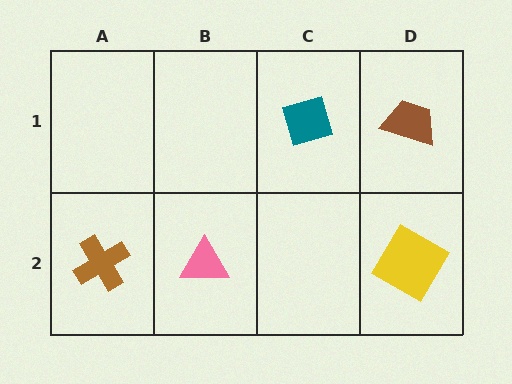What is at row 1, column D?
A brown trapezoid.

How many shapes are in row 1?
2 shapes.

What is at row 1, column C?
A teal diamond.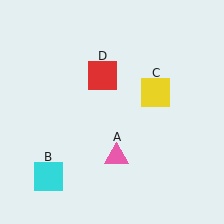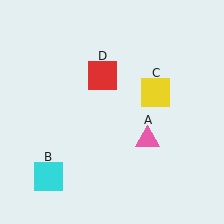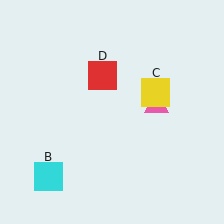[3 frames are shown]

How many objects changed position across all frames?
1 object changed position: pink triangle (object A).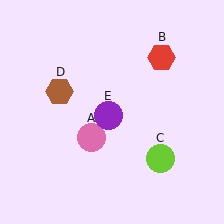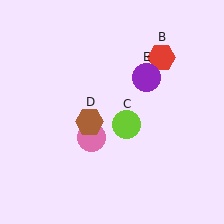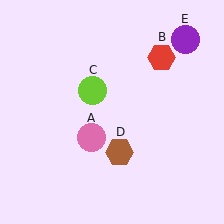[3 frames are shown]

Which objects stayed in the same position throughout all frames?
Pink circle (object A) and red hexagon (object B) remained stationary.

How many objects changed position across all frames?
3 objects changed position: lime circle (object C), brown hexagon (object D), purple circle (object E).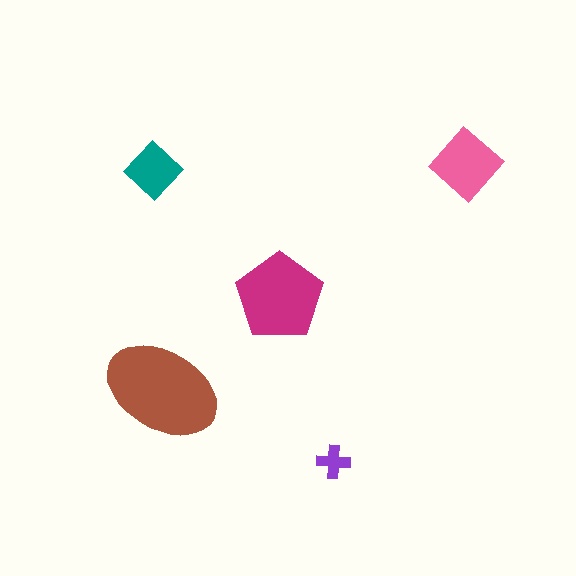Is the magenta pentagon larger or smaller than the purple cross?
Larger.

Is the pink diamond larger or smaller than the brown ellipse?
Smaller.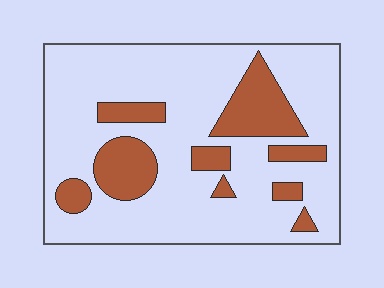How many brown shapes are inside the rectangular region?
9.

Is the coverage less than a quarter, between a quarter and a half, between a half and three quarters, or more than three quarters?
Less than a quarter.